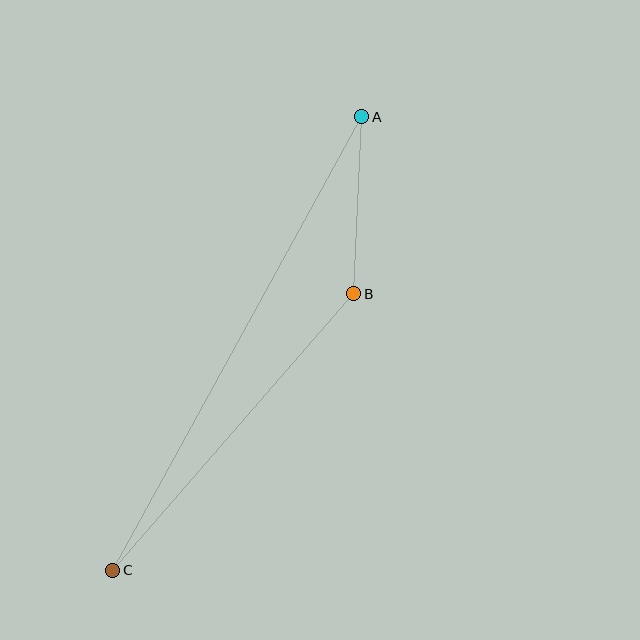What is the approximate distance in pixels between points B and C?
The distance between B and C is approximately 367 pixels.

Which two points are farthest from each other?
Points A and C are farthest from each other.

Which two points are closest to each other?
Points A and B are closest to each other.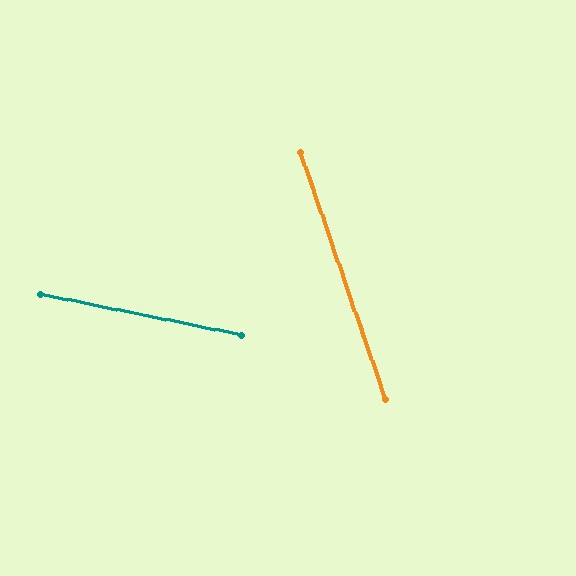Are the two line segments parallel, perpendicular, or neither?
Neither parallel nor perpendicular — they differ by about 59°.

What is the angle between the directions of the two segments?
Approximately 59 degrees.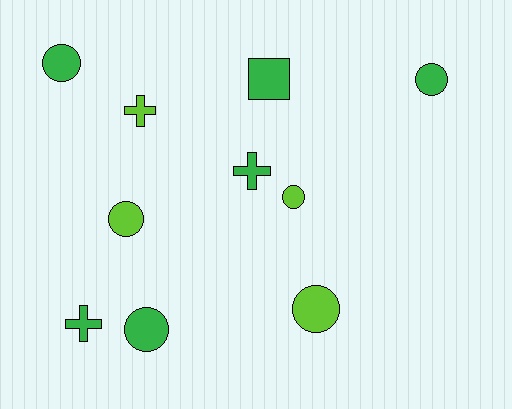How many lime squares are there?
There are no lime squares.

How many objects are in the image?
There are 10 objects.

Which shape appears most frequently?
Circle, with 6 objects.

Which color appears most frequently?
Green, with 6 objects.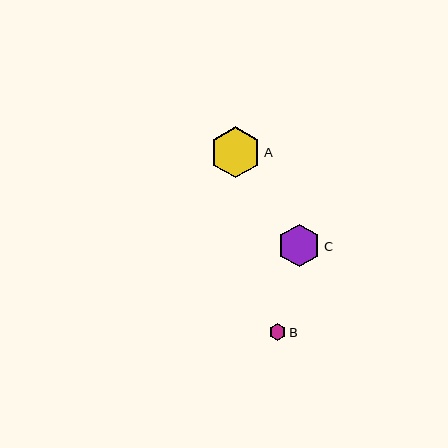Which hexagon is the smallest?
Hexagon B is the smallest with a size of approximately 17 pixels.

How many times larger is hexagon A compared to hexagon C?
Hexagon A is approximately 1.2 times the size of hexagon C.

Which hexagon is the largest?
Hexagon A is the largest with a size of approximately 51 pixels.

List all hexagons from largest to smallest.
From largest to smallest: A, C, B.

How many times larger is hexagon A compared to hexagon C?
Hexagon A is approximately 1.2 times the size of hexagon C.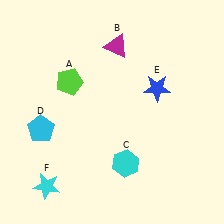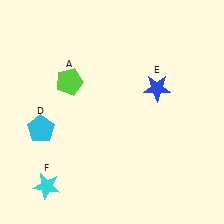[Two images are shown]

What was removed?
The magenta triangle (B), the cyan hexagon (C) were removed in Image 2.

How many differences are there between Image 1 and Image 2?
There are 2 differences between the two images.